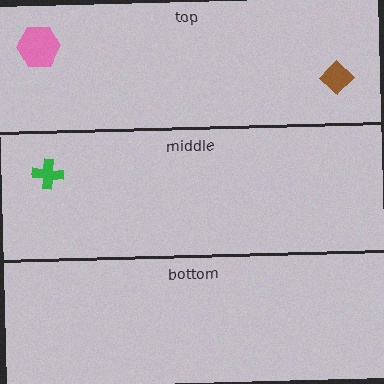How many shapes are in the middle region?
1.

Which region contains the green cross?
The middle region.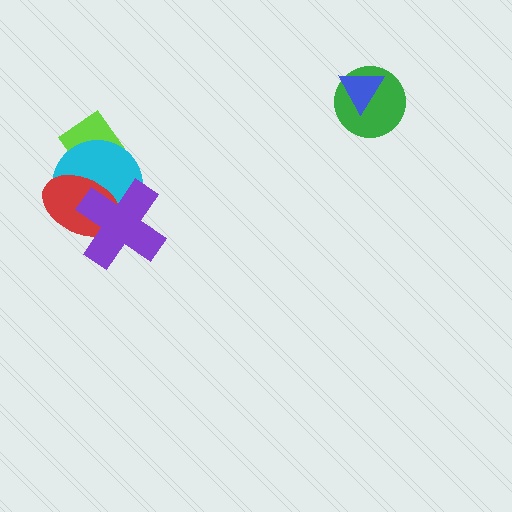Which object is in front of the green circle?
The blue triangle is in front of the green circle.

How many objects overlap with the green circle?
1 object overlaps with the green circle.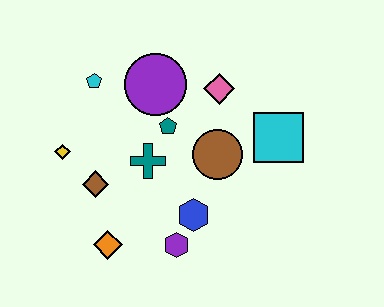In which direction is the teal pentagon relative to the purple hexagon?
The teal pentagon is above the purple hexagon.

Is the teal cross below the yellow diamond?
Yes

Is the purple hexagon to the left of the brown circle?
Yes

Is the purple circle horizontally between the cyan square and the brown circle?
No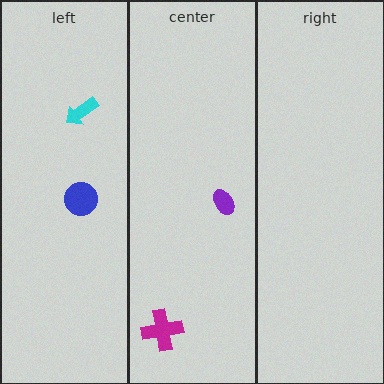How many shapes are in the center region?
2.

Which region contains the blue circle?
The left region.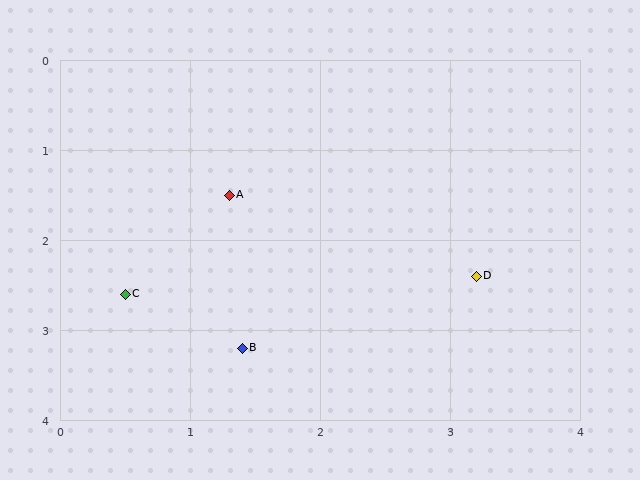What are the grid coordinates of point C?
Point C is at approximately (0.5, 2.6).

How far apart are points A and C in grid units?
Points A and C are about 1.4 grid units apart.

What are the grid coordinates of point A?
Point A is at approximately (1.3, 1.5).